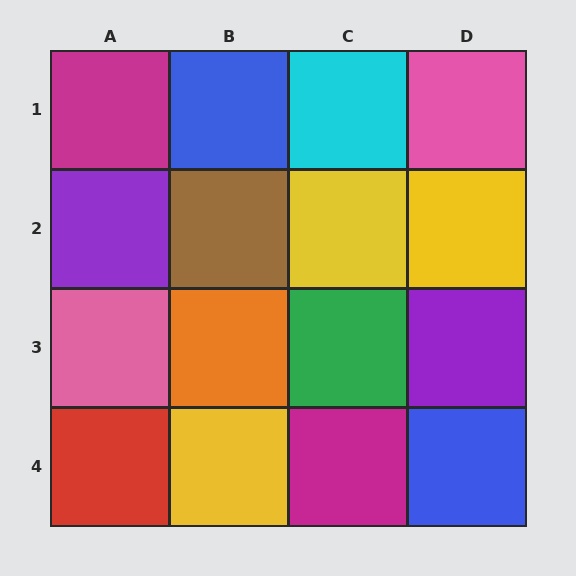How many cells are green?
1 cell is green.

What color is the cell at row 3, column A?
Pink.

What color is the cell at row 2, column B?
Brown.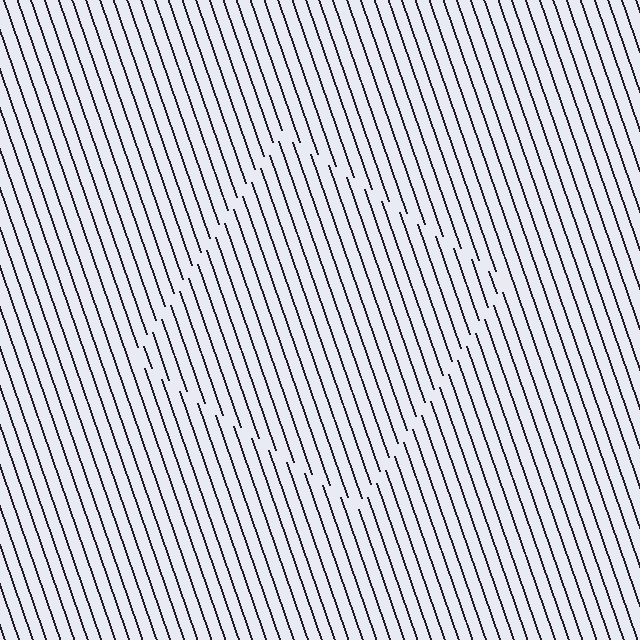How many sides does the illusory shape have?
4 sides — the line-ends trace a square.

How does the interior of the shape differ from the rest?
The interior of the shape contains the same grating, shifted by half a period — the contour is defined by the phase discontinuity where line-ends from the inner and outer gratings abut.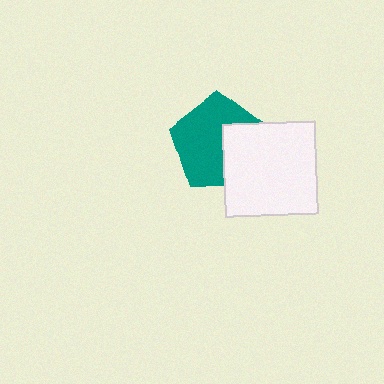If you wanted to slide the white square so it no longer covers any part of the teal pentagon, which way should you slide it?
Slide it toward the lower-right — that is the most direct way to separate the two shapes.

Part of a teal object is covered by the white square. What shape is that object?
It is a pentagon.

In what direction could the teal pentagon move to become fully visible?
The teal pentagon could move toward the upper-left. That would shift it out from behind the white square entirely.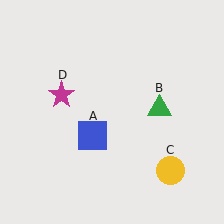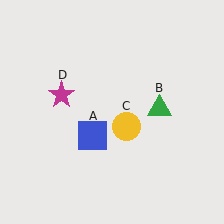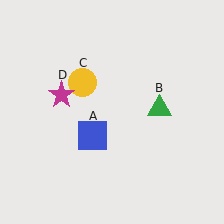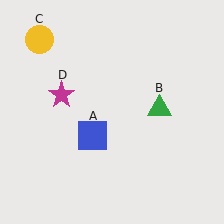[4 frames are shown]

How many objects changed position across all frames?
1 object changed position: yellow circle (object C).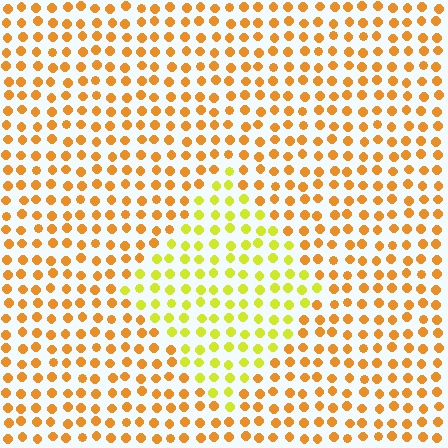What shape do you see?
I see a diamond.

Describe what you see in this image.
The image is filled with small orange elements in a uniform arrangement. A diamond-shaped region is visible where the elements are tinted to a slightly different hue, forming a subtle color boundary.